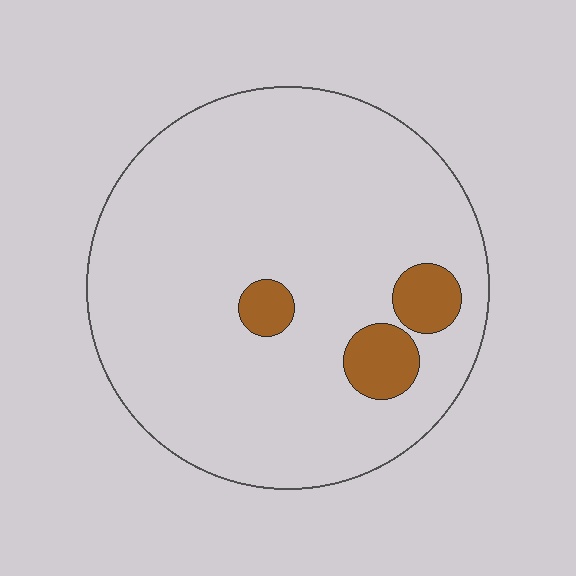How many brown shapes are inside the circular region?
3.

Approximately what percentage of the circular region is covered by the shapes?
Approximately 10%.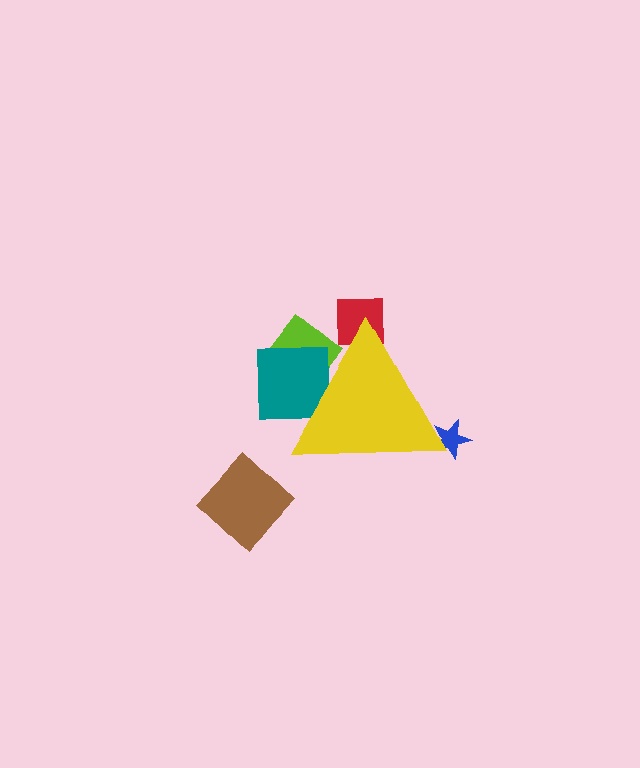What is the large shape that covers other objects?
A yellow triangle.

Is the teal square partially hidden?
Yes, the teal square is partially hidden behind the yellow triangle.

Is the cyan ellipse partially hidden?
Yes, the cyan ellipse is partially hidden behind the yellow triangle.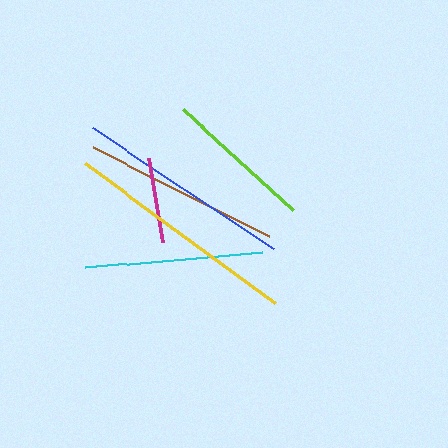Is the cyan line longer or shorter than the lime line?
The cyan line is longer than the lime line.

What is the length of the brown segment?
The brown segment is approximately 197 pixels long.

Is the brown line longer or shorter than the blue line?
The blue line is longer than the brown line.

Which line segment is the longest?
The yellow line is the longest at approximately 235 pixels.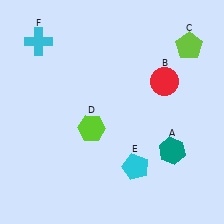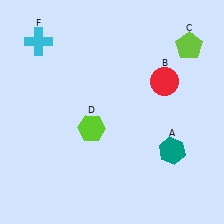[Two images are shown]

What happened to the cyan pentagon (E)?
The cyan pentagon (E) was removed in Image 2. It was in the bottom-right area of Image 1.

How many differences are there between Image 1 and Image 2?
There is 1 difference between the two images.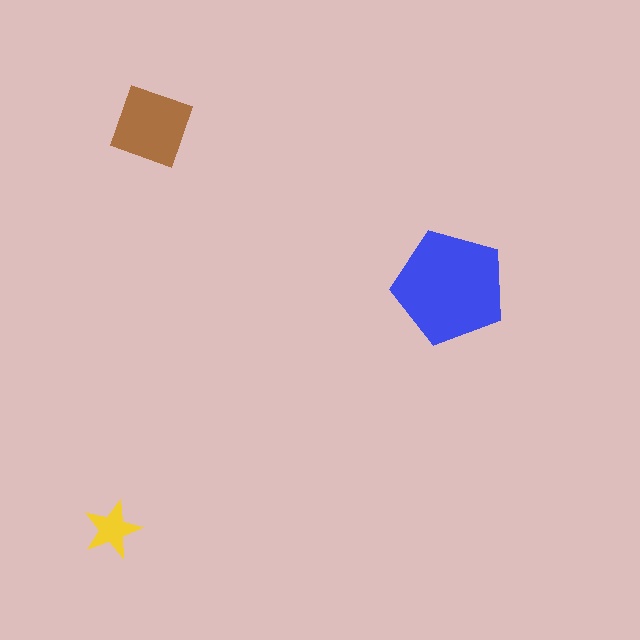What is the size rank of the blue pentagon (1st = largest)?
1st.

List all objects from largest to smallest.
The blue pentagon, the brown diamond, the yellow star.